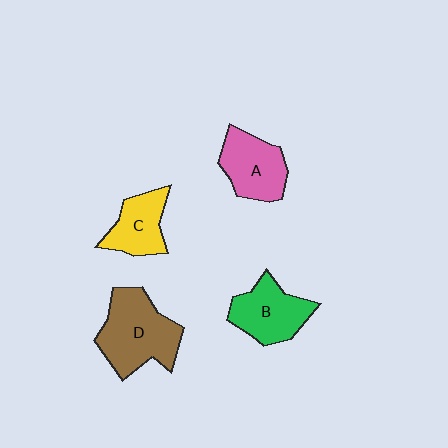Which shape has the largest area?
Shape D (brown).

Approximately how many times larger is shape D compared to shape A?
Approximately 1.4 times.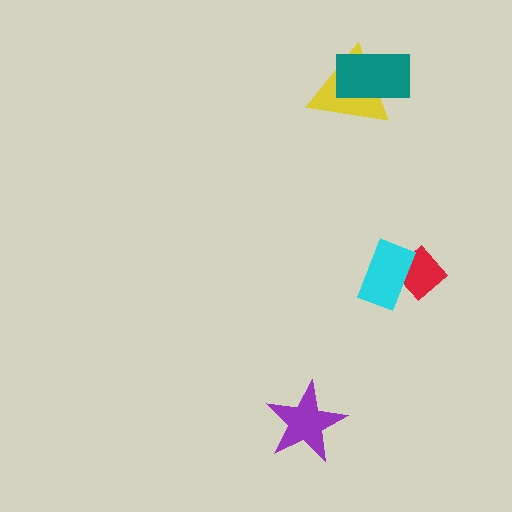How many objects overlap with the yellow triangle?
1 object overlaps with the yellow triangle.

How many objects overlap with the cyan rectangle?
1 object overlaps with the cyan rectangle.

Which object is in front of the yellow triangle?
The teal rectangle is in front of the yellow triangle.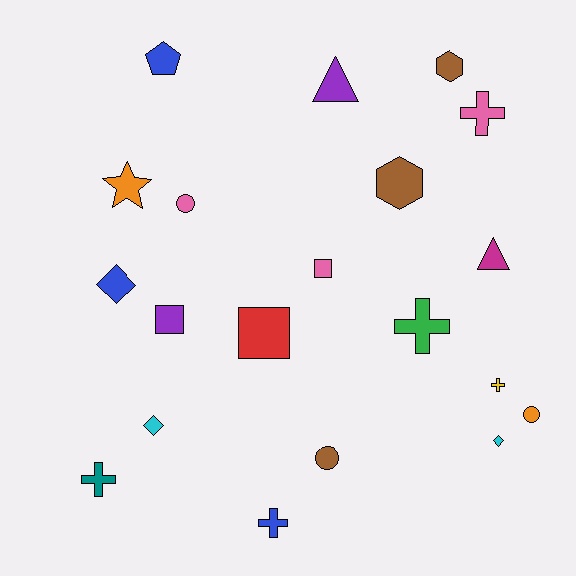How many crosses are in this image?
There are 5 crosses.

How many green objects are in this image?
There is 1 green object.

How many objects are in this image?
There are 20 objects.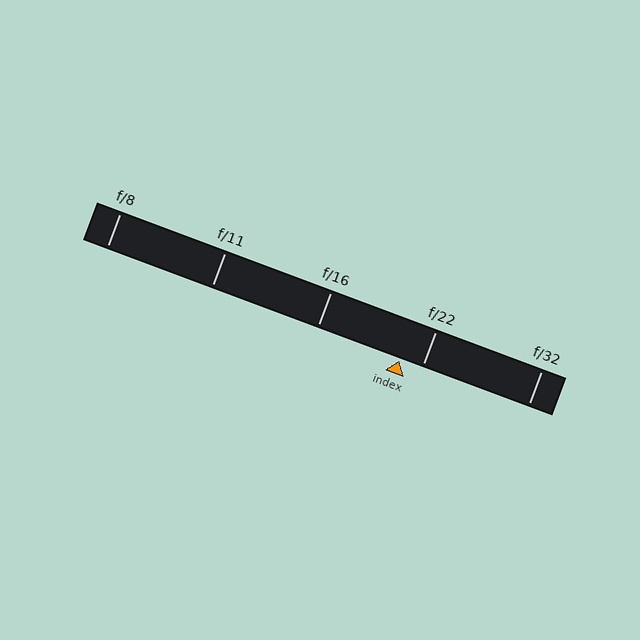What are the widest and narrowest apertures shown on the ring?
The widest aperture shown is f/8 and the narrowest is f/32.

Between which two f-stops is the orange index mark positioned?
The index mark is between f/16 and f/22.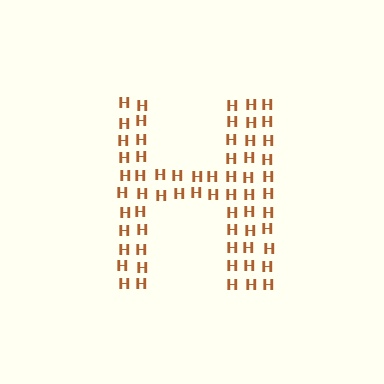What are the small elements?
The small elements are letter H's.